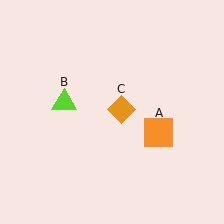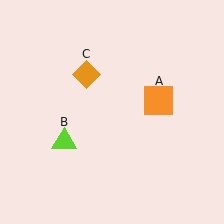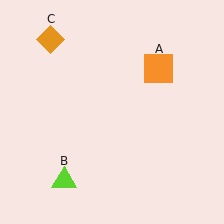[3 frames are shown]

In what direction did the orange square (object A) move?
The orange square (object A) moved up.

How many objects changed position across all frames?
3 objects changed position: orange square (object A), lime triangle (object B), orange diamond (object C).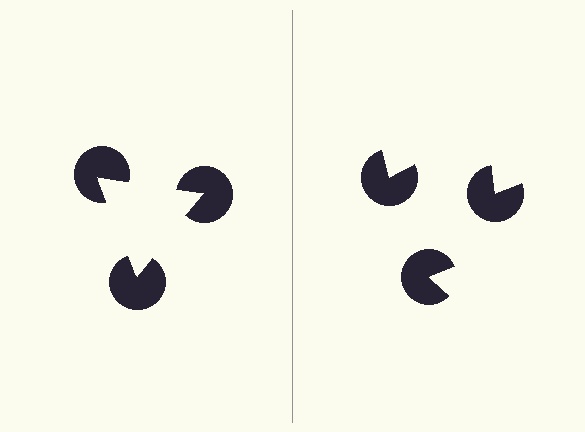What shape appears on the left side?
An illusory triangle.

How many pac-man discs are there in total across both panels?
6 — 3 on each side.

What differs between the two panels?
The pac-man discs are positioned identically on both sides; only the wedge orientations differ. On the left they align to a triangle; on the right they are misaligned.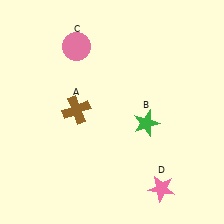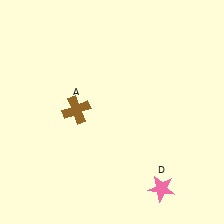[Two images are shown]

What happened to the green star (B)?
The green star (B) was removed in Image 2. It was in the bottom-right area of Image 1.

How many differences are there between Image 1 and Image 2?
There are 2 differences between the two images.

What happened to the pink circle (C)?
The pink circle (C) was removed in Image 2. It was in the top-left area of Image 1.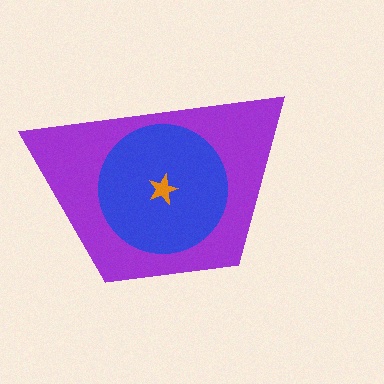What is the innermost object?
The orange star.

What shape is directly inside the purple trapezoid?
The blue circle.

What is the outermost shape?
The purple trapezoid.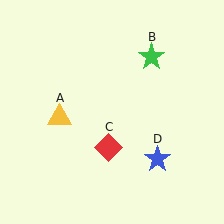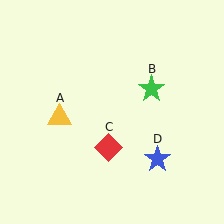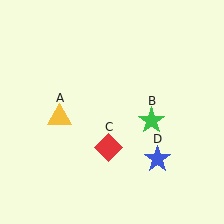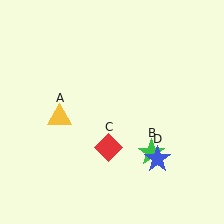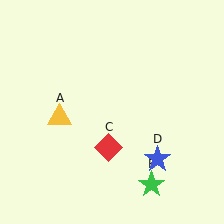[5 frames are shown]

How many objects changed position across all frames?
1 object changed position: green star (object B).